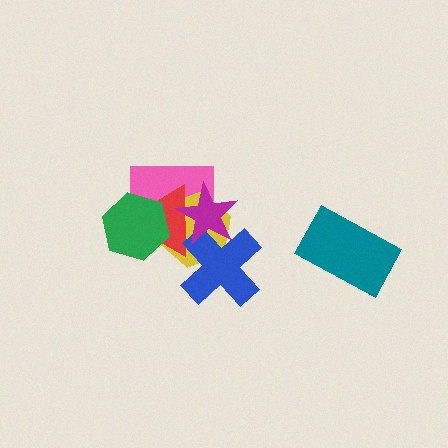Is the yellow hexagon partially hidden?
Yes, it is partially covered by another shape.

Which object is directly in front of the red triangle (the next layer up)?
The blue cross is directly in front of the red triangle.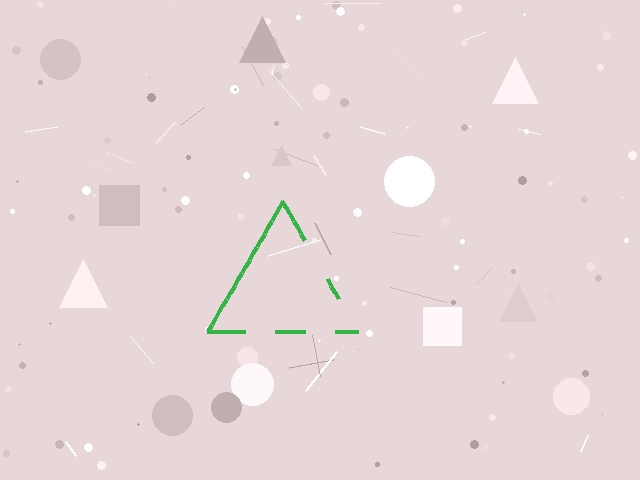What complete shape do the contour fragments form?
The contour fragments form a triangle.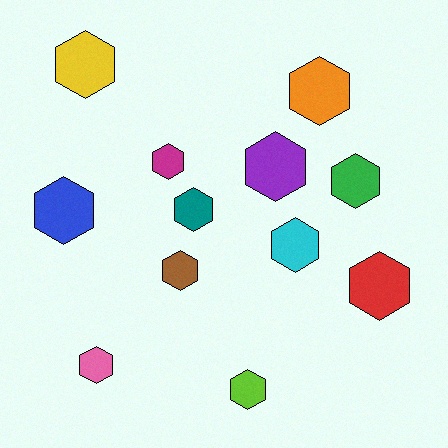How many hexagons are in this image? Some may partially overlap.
There are 12 hexagons.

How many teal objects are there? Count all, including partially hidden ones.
There is 1 teal object.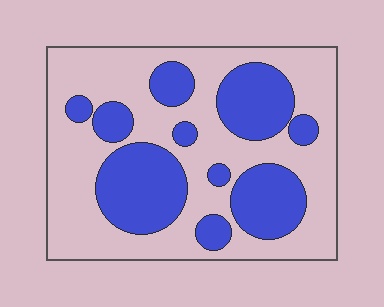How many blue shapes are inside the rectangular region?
10.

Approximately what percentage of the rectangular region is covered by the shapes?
Approximately 35%.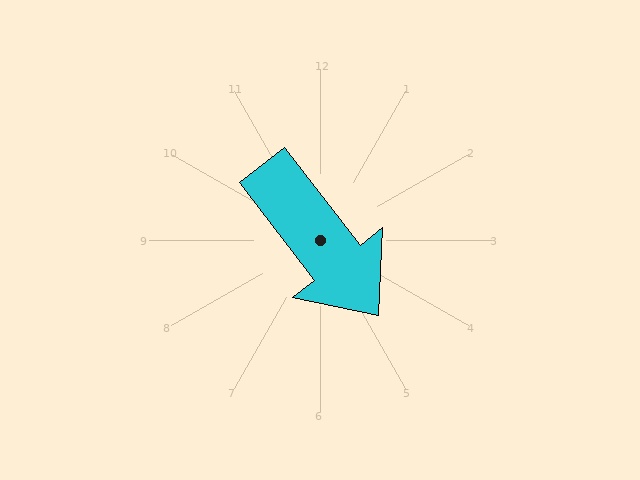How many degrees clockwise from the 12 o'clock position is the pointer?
Approximately 142 degrees.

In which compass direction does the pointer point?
Southeast.